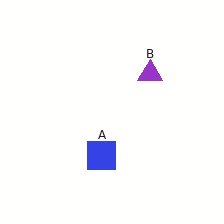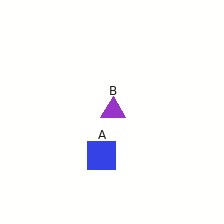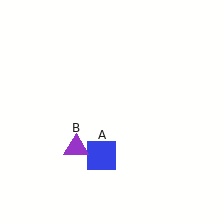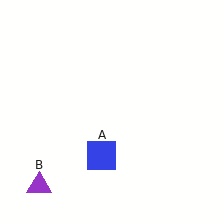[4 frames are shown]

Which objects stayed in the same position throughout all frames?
Blue square (object A) remained stationary.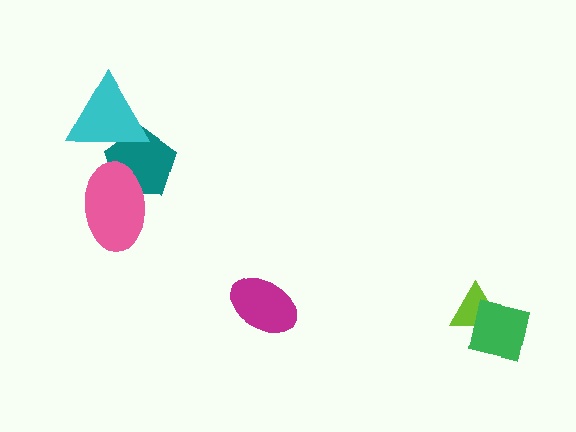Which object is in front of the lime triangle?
The green square is in front of the lime triangle.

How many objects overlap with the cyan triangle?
1 object overlaps with the cyan triangle.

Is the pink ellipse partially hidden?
No, no other shape covers it.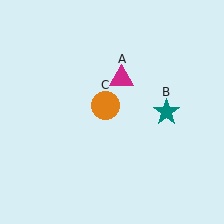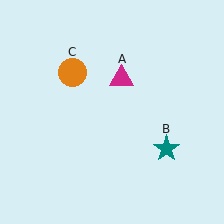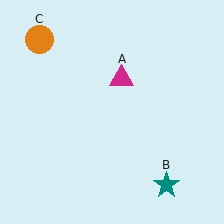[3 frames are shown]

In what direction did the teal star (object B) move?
The teal star (object B) moved down.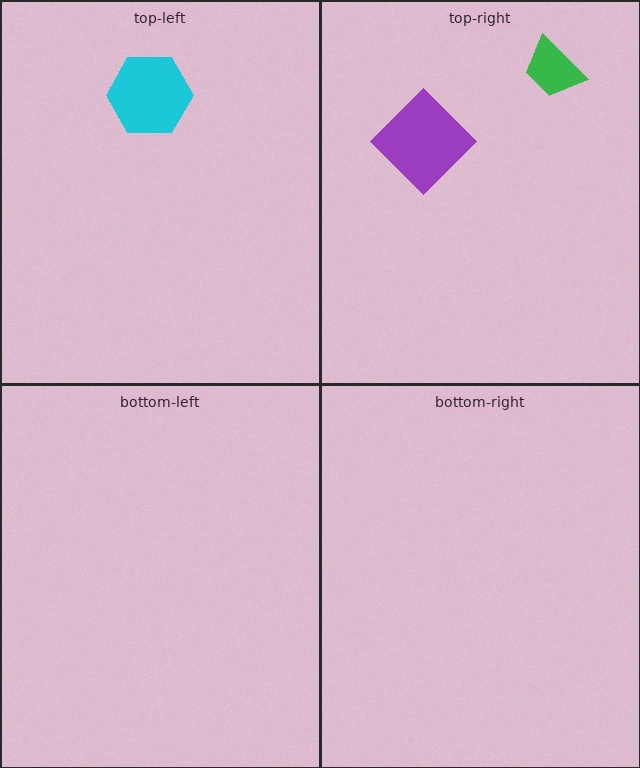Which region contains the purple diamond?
The top-right region.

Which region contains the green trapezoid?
The top-right region.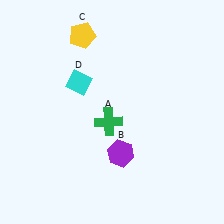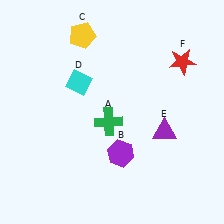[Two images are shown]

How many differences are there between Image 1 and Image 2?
There are 2 differences between the two images.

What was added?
A purple triangle (E), a red star (F) were added in Image 2.